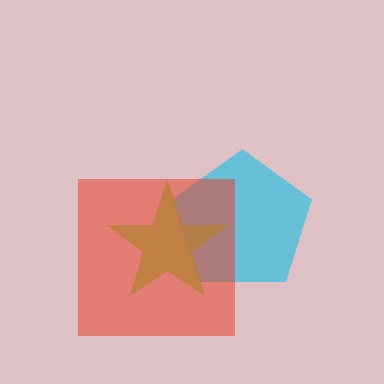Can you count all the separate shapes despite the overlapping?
Yes, there are 3 separate shapes.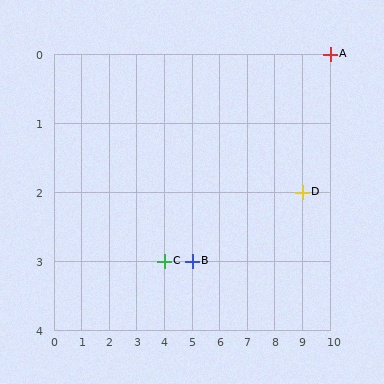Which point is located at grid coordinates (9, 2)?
Point D is at (9, 2).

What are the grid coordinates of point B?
Point B is at grid coordinates (5, 3).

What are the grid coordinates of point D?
Point D is at grid coordinates (9, 2).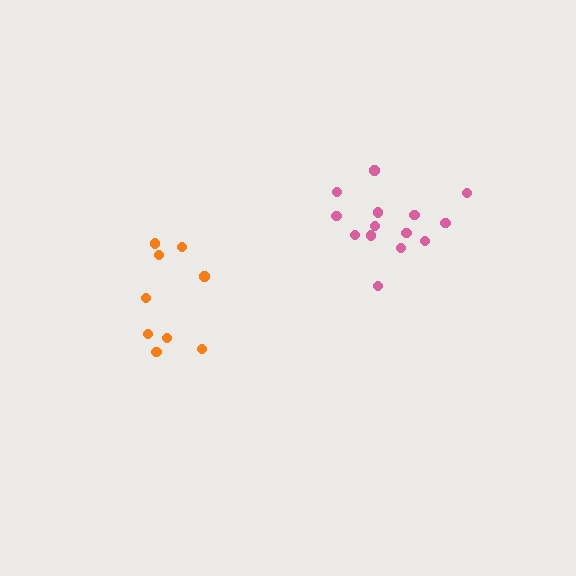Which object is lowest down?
The orange cluster is bottommost.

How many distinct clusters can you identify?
There are 2 distinct clusters.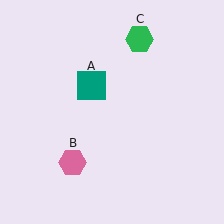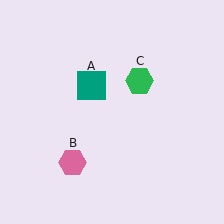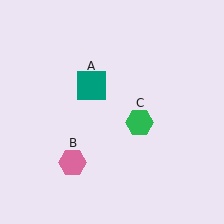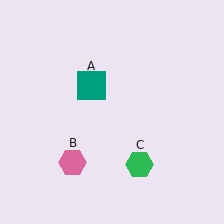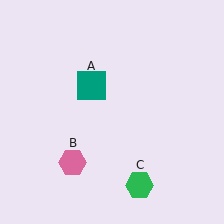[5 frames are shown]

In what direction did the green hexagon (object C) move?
The green hexagon (object C) moved down.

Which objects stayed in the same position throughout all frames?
Teal square (object A) and pink hexagon (object B) remained stationary.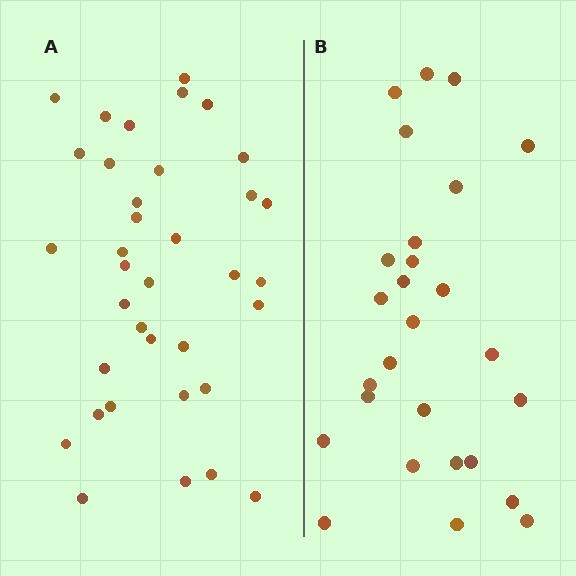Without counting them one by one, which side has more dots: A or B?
Region A (the left region) has more dots.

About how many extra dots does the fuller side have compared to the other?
Region A has roughly 8 or so more dots than region B.